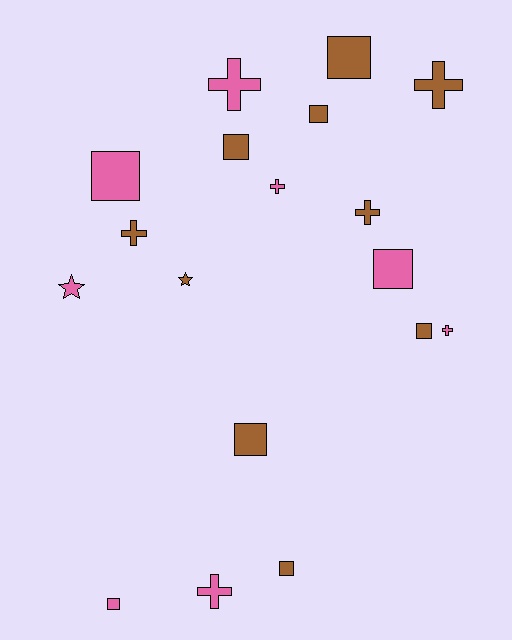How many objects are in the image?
There are 18 objects.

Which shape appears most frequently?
Square, with 9 objects.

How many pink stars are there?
There is 1 pink star.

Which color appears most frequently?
Brown, with 10 objects.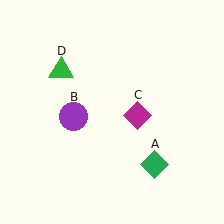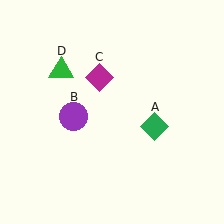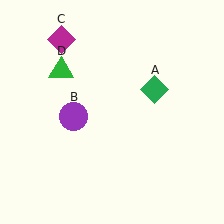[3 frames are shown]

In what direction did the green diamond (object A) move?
The green diamond (object A) moved up.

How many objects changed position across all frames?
2 objects changed position: green diamond (object A), magenta diamond (object C).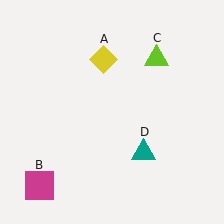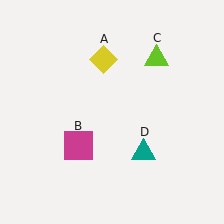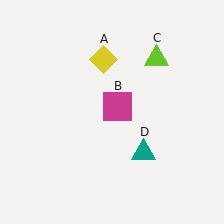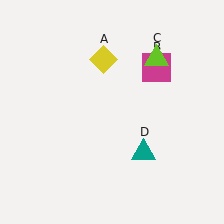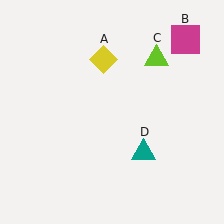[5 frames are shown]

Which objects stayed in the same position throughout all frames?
Yellow diamond (object A) and lime triangle (object C) and teal triangle (object D) remained stationary.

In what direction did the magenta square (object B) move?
The magenta square (object B) moved up and to the right.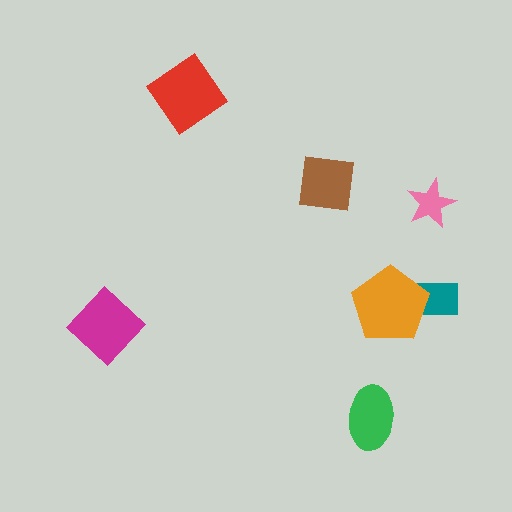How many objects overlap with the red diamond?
0 objects overlap with the red diamond.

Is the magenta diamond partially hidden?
No, no other shape covers it.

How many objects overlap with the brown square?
0 objects overlap with the brown square.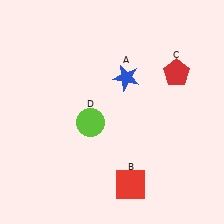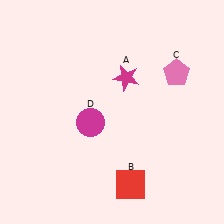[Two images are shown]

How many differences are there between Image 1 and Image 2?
There are 3 differences between the two images.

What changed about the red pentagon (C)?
In Image 1, C is red. In Image 2, it changed to pink.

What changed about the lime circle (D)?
In Image 1, D is lime. In Image 2, it changed to magenta.